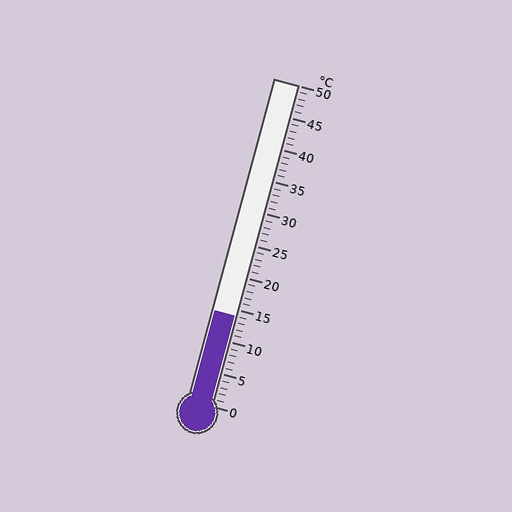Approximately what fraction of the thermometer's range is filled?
The thermometer is filled to approximately 30% of its range.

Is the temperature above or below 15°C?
The temperature is below 15°C.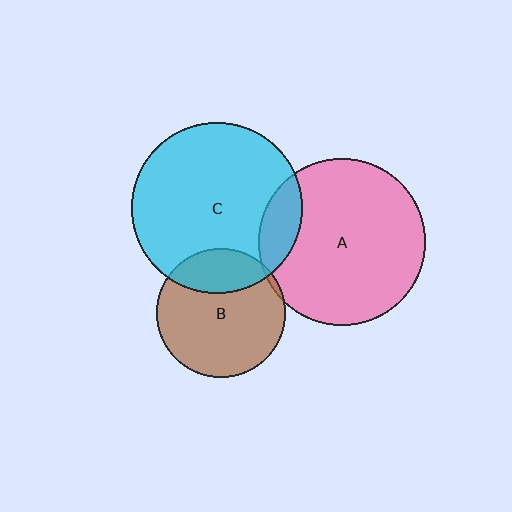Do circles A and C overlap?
Yes.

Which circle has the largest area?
Circle C (cyan).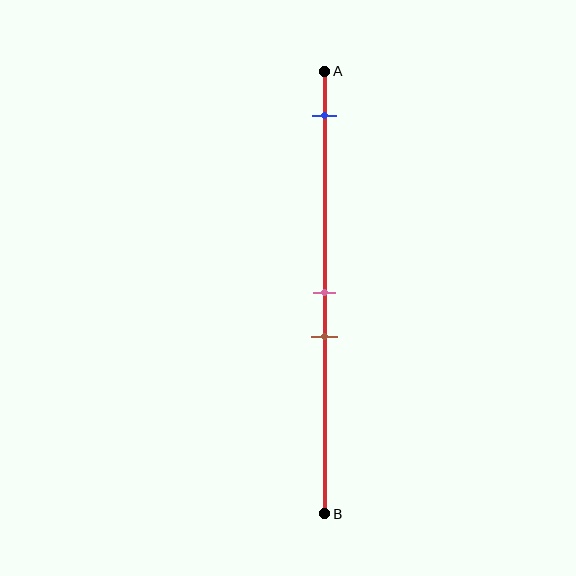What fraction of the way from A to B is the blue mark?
The blue mark is approximately 10% (0.1) of the way from A to B.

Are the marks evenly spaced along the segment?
No, the marks are not evenly spaced.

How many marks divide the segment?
There are 3 marks dividing the segment.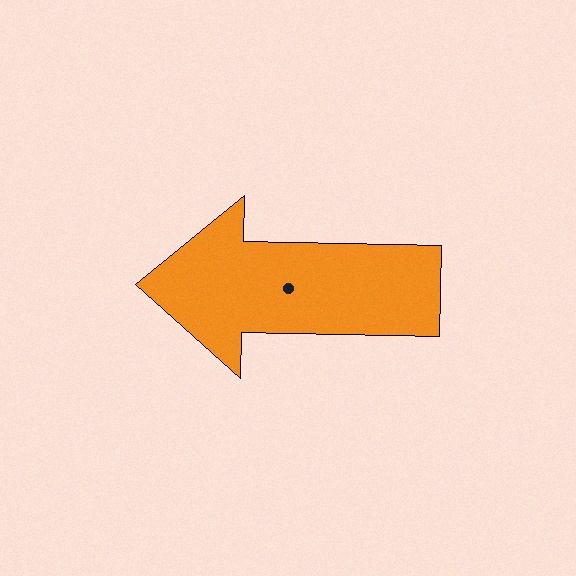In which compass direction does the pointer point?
West.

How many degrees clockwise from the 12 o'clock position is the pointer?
Approximately 271 degrees.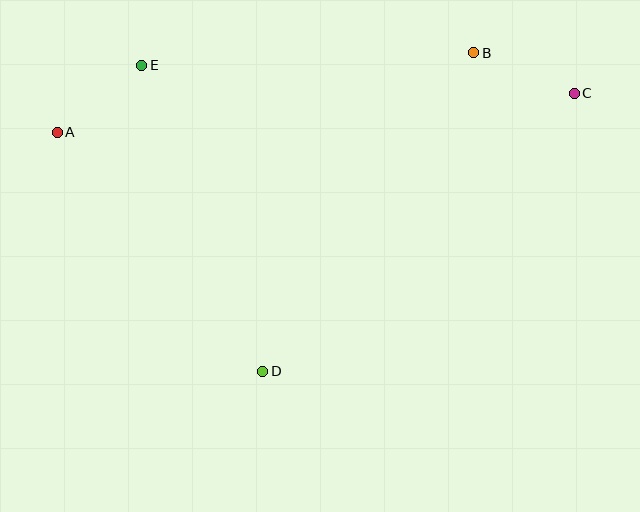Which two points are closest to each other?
Points A and E are closest to each other.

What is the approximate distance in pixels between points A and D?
The distance between A and D is approximately 315 pixels.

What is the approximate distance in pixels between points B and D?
The distance between B and D is approximately 382 pixels.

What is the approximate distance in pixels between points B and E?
The distance between B and E is approximately 332 pixels.